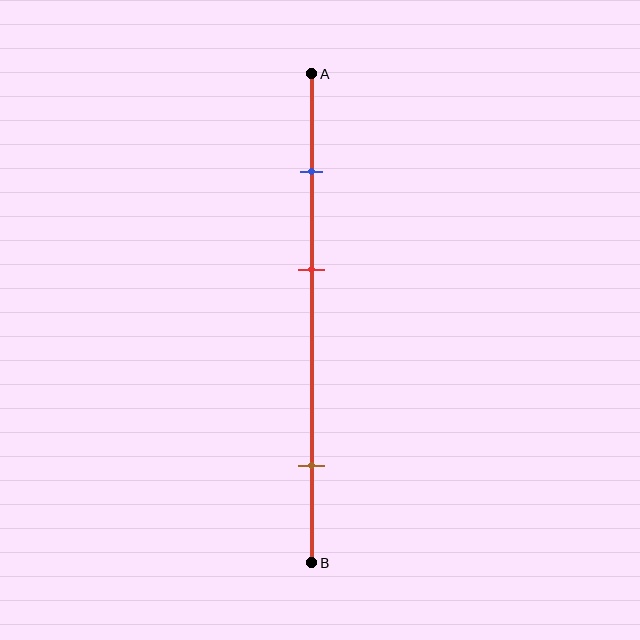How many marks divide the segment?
There are 3 marks dividing the segment.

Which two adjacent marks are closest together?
The blue and red marks are the closest adjacent pair.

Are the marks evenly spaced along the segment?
No, the marks are not evenly spaced.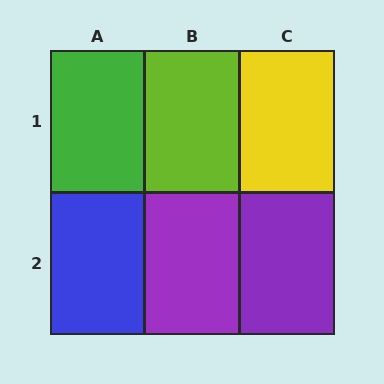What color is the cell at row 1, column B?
Lime.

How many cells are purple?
2 cells are purple.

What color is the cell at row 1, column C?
Yellow.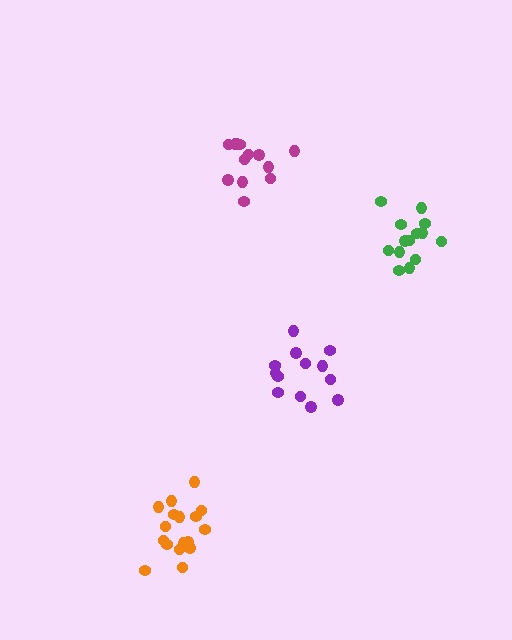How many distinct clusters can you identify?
There are 4 distinct clusters.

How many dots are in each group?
Group 1: 17 dots, Group 2: 13 dots, Group 3: 15 dots, Group 4: 13 dots (58 total).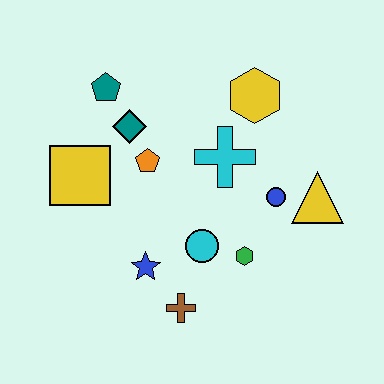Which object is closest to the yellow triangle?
The blue circle is closest to the yellow triangle.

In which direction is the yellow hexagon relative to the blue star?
The yellow hexagon is above the blue star.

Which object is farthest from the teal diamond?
The yellow triangle is farthest from the teal diamond.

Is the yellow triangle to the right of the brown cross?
Yes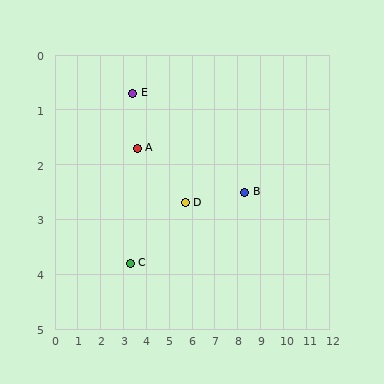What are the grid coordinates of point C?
Point C is at approximately (3.3, 3.8).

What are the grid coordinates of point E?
Point E is at approximately (3.4, 0.7).